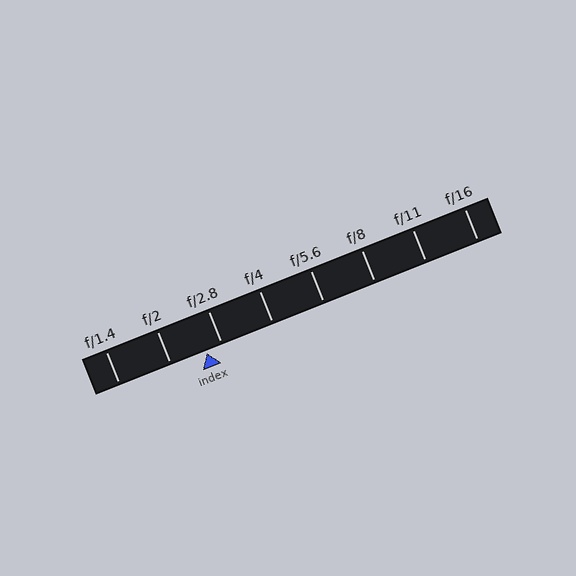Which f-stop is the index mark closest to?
The index mark is closest to f/2.8.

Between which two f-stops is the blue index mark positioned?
The index mark is between f/2 and f/2.8.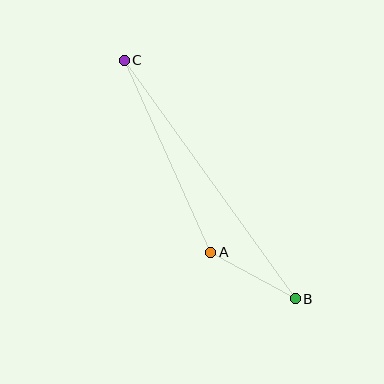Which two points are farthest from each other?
Points B and C are farthest from each other.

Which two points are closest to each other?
Points A and B are closest to each other.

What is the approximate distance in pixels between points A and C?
The distance between A and C is approximately 210 pixels.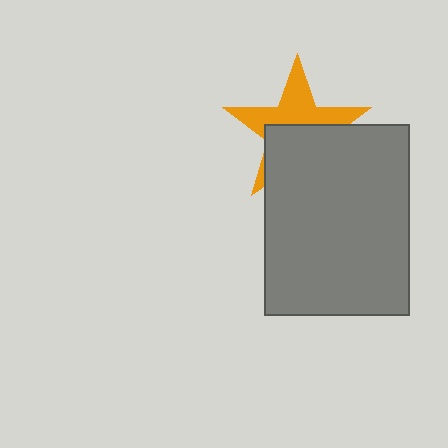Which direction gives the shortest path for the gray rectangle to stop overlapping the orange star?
Moving down gives the shortest separation.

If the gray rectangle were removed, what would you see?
You would see the complete orange star.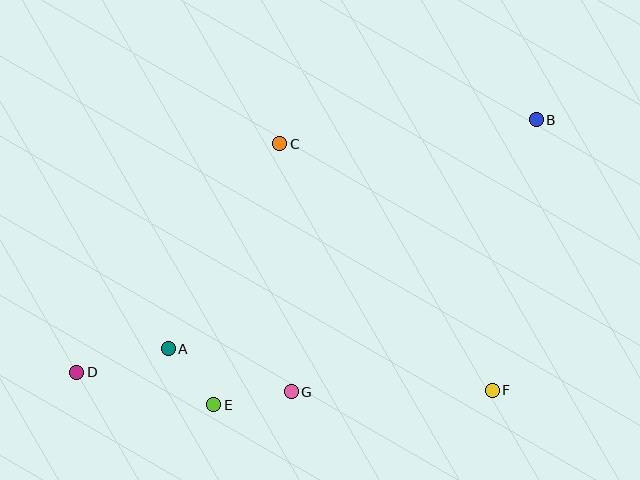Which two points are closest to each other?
Points A and E are closest to each other.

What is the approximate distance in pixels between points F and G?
The distance between F and G is approximately 201 pixels.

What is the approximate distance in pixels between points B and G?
The distance between B and G is approximately 366 pixels.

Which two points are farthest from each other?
Points B and D are farthest from each other.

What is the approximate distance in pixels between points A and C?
The distance between A and C is approximately 233 pixels.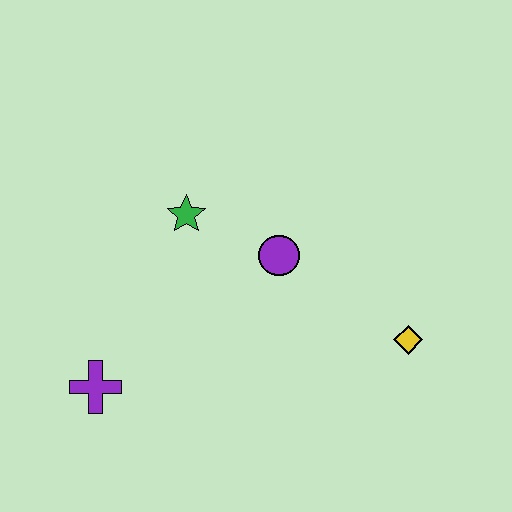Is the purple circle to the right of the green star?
Yes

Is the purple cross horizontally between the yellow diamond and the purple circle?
No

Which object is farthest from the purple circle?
The purple cross is farthest from the purple circle.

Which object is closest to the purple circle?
The green star is closest to the purple circle.